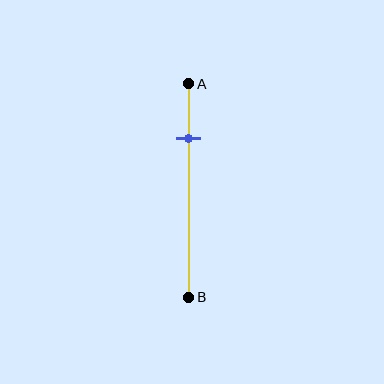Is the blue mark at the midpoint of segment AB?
No, the mark is at about 25% from A, not at the 50% midpoint.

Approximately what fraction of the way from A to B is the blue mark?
The blue mark is approximately 25% of the way from A to B.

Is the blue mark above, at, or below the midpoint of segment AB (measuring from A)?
The blue mark is above the midpoint of segment AB.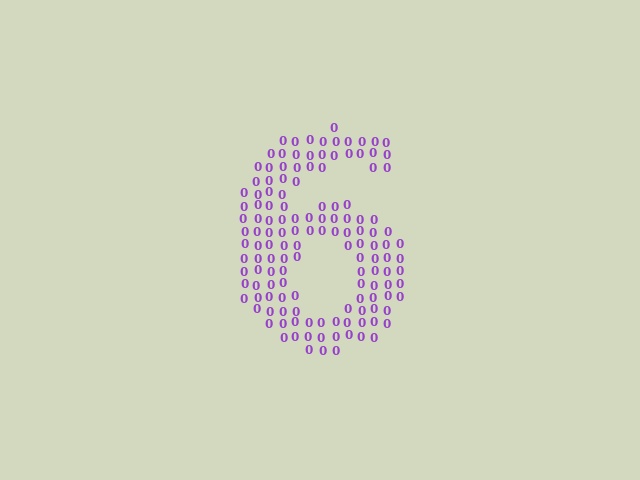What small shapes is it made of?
It is made of small digit 0's.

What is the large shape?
The large shape is the digit 6.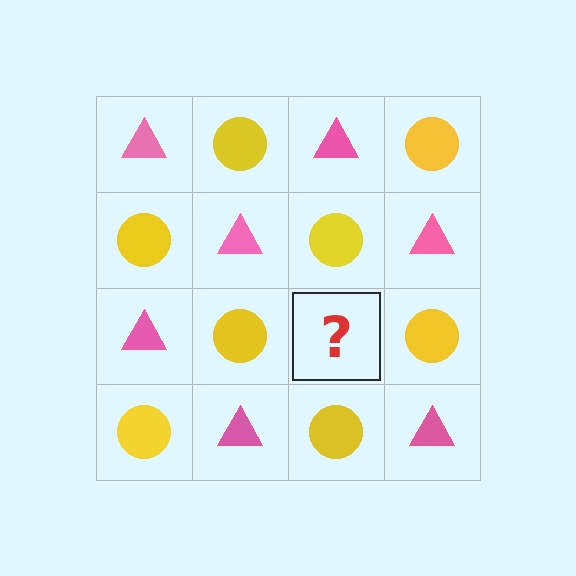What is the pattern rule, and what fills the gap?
The rule is that it alternates pink triangle and yellow circle in a checkerboard pattern. The gap should be filled with a pink triangle.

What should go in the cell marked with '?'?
The missing cell should contain a pink triangle.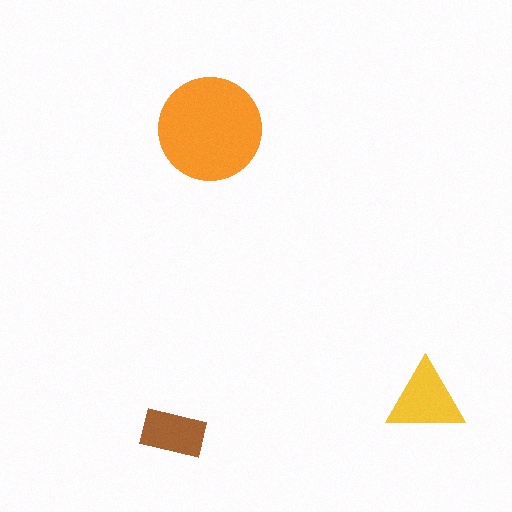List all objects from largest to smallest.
The orange circle, the yellow triangle, the brown rectangle.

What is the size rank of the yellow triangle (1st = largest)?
2nd.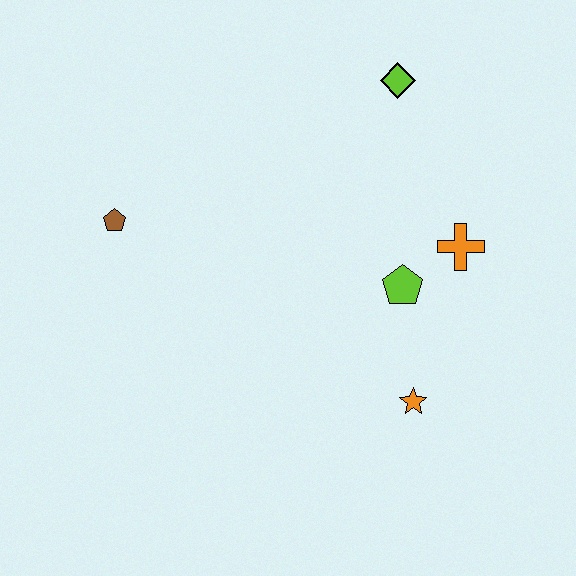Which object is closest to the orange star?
The lime pentagon is closest to the orange star.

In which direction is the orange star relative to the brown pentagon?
The orange star is to the right of the brown pentagon.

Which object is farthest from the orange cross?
The brown pentagon is farthest from the orange cross.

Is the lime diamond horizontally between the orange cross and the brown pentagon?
Yes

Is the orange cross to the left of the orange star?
No